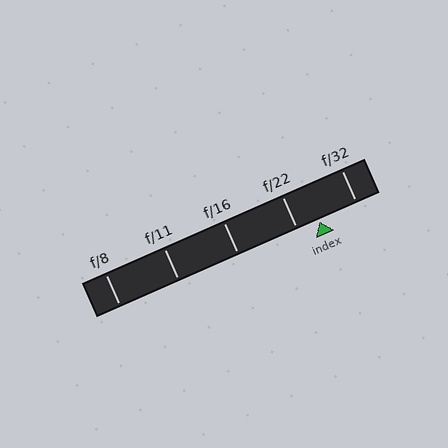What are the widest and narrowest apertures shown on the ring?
The widest aperture shown is f/8 and the narrowest is f/32.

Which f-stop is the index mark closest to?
The index mark is closest to f/22.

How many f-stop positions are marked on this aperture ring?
There are 5 f-stop positions marked.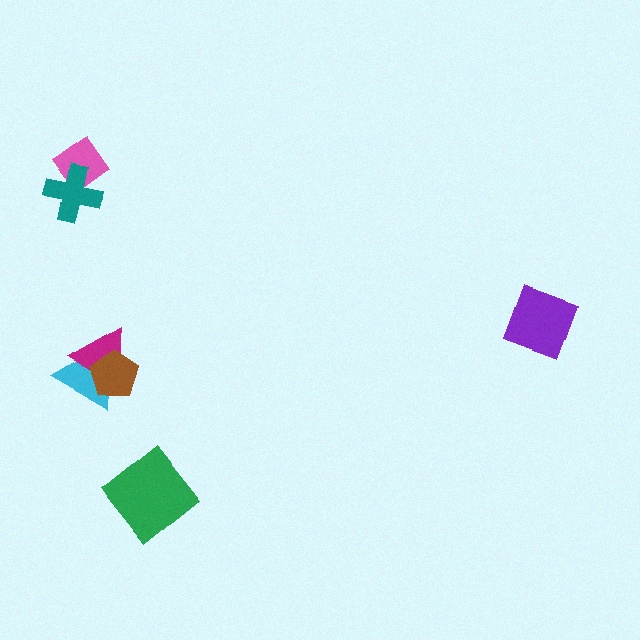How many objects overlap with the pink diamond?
1 object overlaps with the pink diamond.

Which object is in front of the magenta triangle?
The brown pentagon is in front of the magenta triangle.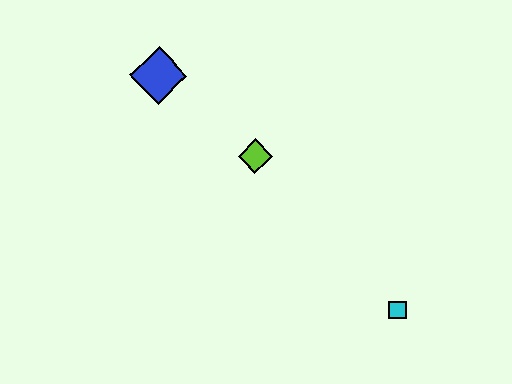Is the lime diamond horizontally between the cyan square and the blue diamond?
Yes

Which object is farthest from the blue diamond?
The cyan square is farthest from the blue diamond.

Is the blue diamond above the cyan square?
Yes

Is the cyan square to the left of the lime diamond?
No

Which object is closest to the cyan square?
The lime diamond is closest to the cyan square.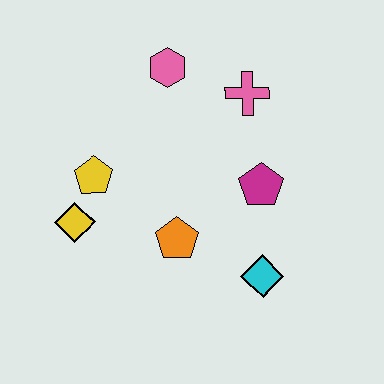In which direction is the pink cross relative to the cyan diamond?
The pink cross is above the cyan diamond.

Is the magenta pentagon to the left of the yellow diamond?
No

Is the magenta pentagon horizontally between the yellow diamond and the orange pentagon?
No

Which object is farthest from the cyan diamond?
The pink hexagon is farthest from the cyan diamond.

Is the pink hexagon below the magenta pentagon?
No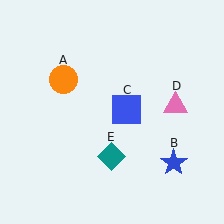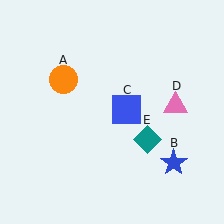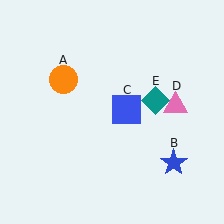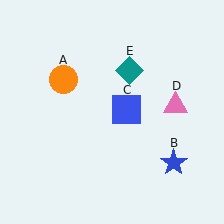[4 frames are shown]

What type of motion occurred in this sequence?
The teal diamond (object E) rotated counterclockwise around the center of the scene.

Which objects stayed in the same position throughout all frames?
Orange circle (object A) and blue star (object B) and blue square (object C) and pink triangle (object D) remained stationary.